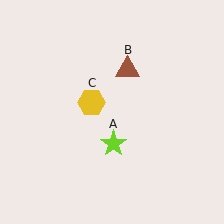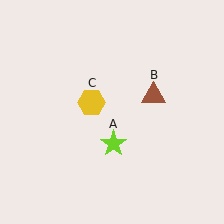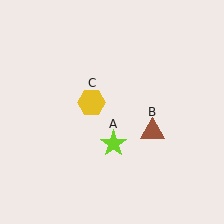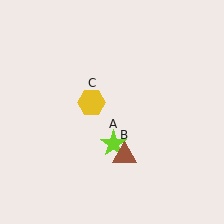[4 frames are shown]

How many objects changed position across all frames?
1 object changed position: brown triangle (object B).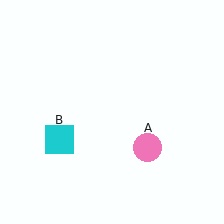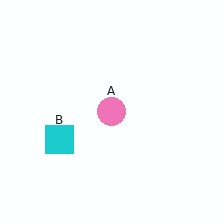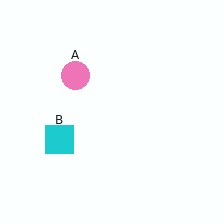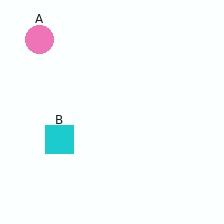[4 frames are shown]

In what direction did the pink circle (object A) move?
The pink circle (object A) moved up and to the left.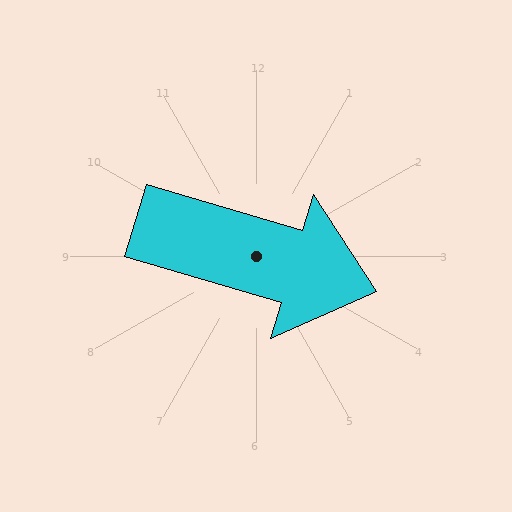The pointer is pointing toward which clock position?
Roughly 4 o'clock.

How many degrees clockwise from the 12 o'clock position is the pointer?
Approximately 106 degrees.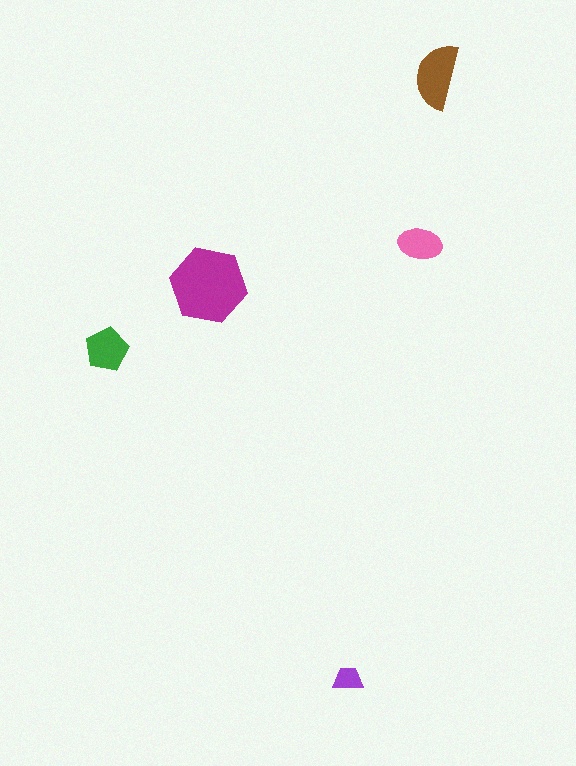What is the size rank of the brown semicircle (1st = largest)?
2nd.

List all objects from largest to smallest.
The magenta hexagon, the brown semicircle, the green pentagon, the pink ellipse, the purple trapezoid.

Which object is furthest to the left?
The green pentagon is leftmost.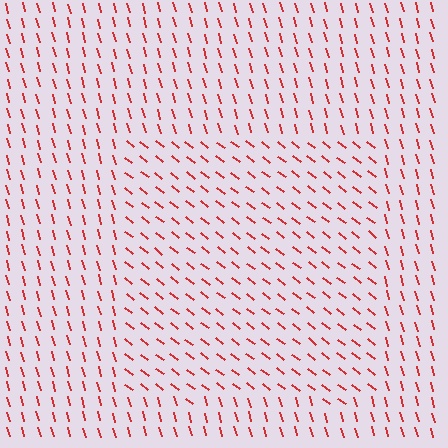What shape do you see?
I see a rectangle.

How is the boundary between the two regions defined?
The boundary is defined purely by a change in line orientation (approximately 37 degrees difference). All lines are the same color and thickness.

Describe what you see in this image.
The image is filled with small red line segments. A rectangle region in the image has lines oriented differently from the surrounding lines, creating a visible texture boundary.